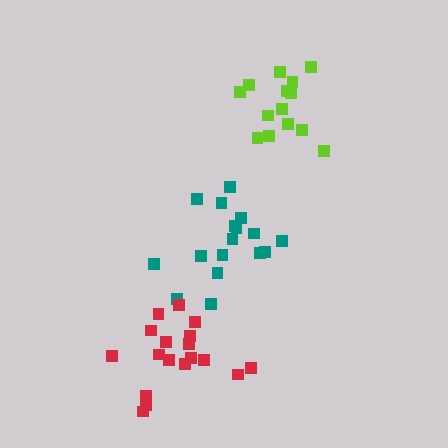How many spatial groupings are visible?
There are 3 spatial groupings.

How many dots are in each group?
Group 1: 17 dots, Group 2: 18 dots, Group 3: 14 dots (49 total).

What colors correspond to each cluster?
The clusters are colored: teal, red, lime.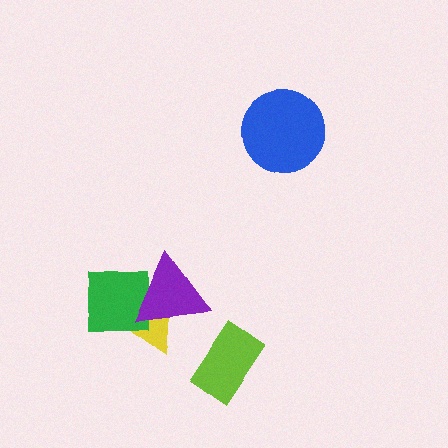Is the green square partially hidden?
Yes, it is partially covered by another shape.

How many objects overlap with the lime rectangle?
0 objects overlap with the lime rectangle.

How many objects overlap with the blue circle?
0 objects overlap with the blue circle.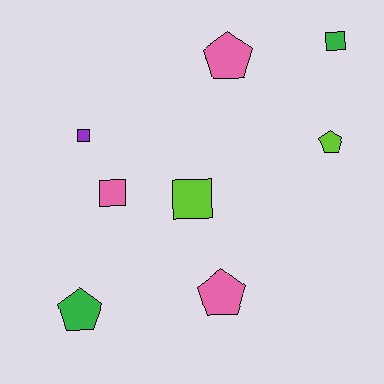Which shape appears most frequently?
Pentagon, with 4 objects.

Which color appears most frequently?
Pink, with 3 objects.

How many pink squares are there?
There is 1 pink square.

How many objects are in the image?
There are 8 objects.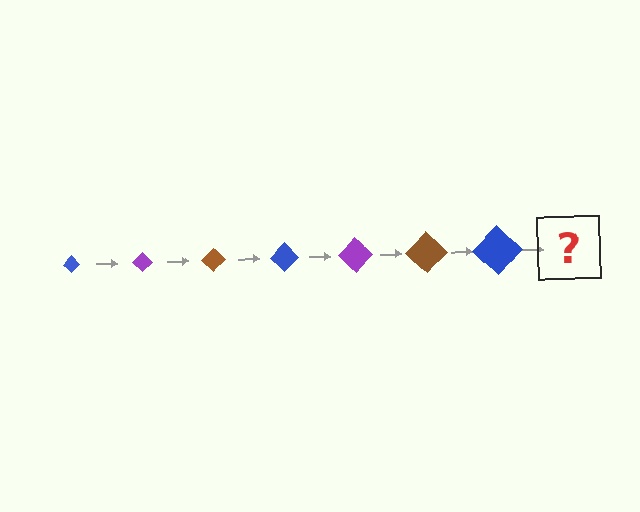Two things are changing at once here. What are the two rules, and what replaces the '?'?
The two rules are that the diamond grows larger each step and the color cycles through blue, purple, and brown. The '?' should be a purple diamond, larger than the previous one.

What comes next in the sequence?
The next element should be a purple diamond, larger than the previous one.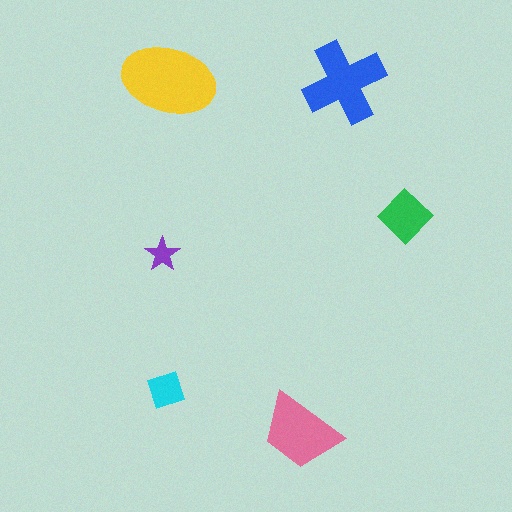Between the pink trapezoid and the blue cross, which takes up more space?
The blue cross.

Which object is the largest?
The yellow ellipse.